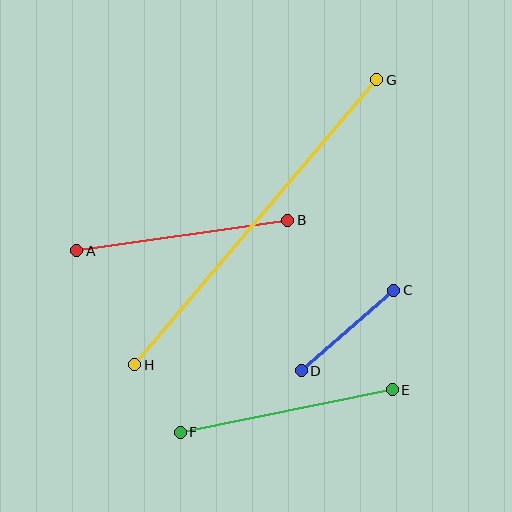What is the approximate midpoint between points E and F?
The midpoint is at approximately (286, 411) pixels.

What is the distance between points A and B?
The distance is approximately 213 pixels.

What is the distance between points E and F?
The distance is approximately 217 pixels.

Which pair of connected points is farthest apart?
Points G and H are farthest apart.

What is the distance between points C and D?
The distance is approximately 123 pixels.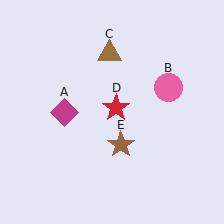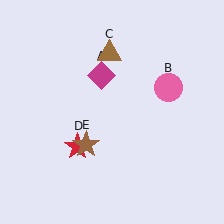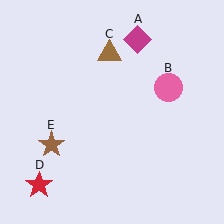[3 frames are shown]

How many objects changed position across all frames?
3 objects changed position: magenta diamond (object A), red star (object D), brown star (object E).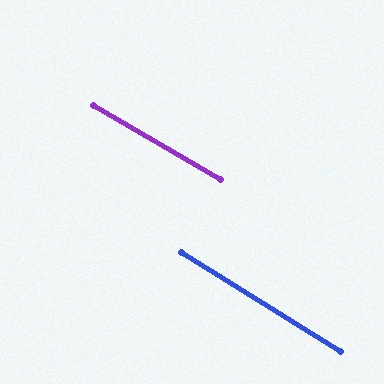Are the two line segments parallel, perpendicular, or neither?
Parallel — their directions differ by only 1.6°.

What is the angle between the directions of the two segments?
Approximately 2 degrees.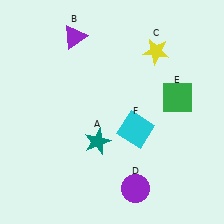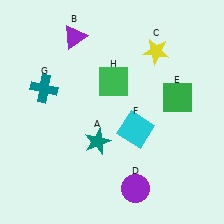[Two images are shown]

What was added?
A teal cross (G), a green square (H) were added in Image 2.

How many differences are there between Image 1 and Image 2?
There are 2 differences between the two images.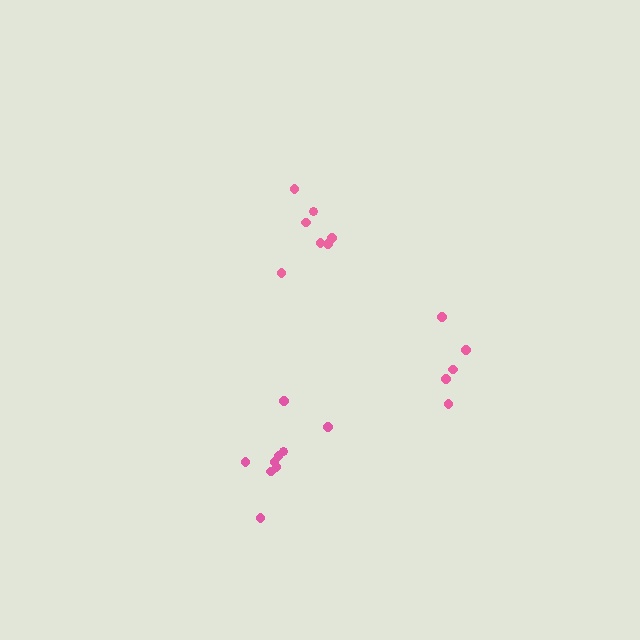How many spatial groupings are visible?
There are 3 spatial groupings.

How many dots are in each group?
Group 1: 5 dots, Group 2: 9 dots, Group 3: 7 dots (21 total).